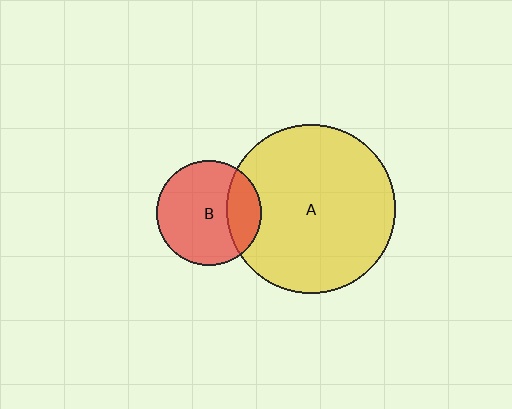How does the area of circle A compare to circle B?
Approximately 2.6 times.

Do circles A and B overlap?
Yes.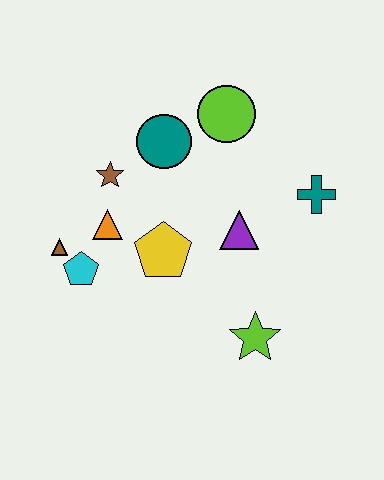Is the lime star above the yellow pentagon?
No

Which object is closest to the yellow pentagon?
The orange triangle is closest to the yellow pentagon.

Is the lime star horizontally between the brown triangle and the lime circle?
No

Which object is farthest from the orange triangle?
The teal cross is farthest from the orange triangle.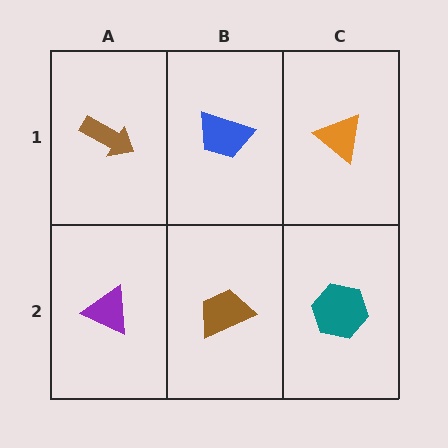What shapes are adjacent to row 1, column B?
A brown trapezoid (row 2, column B), a brown arrow (row 1, column A), an orange triangle (row 1, column C).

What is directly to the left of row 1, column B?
A brown arrow.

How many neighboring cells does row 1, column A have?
2.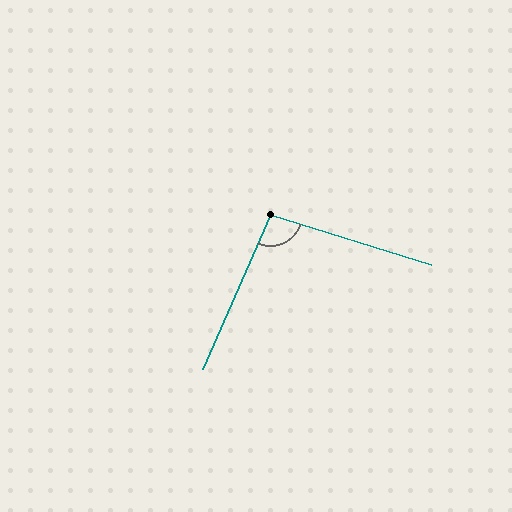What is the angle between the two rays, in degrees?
Approximately 97 degrees.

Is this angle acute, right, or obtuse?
It is obtuse.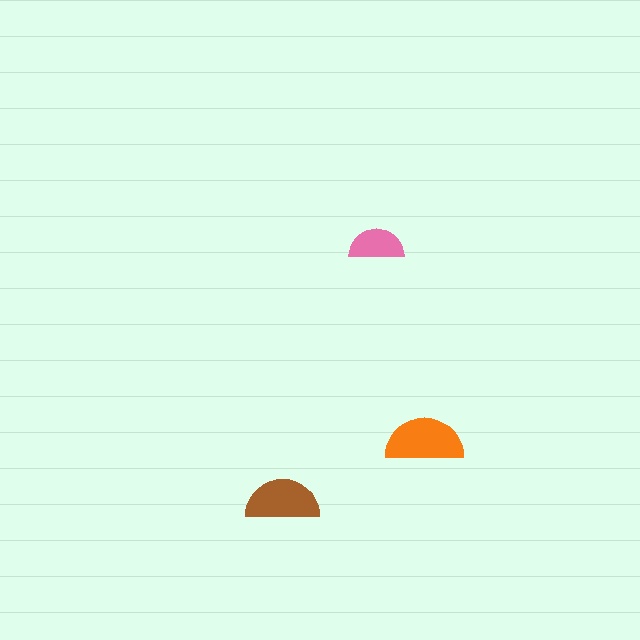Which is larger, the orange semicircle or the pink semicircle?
The orange one.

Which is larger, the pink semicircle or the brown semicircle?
The brown one.